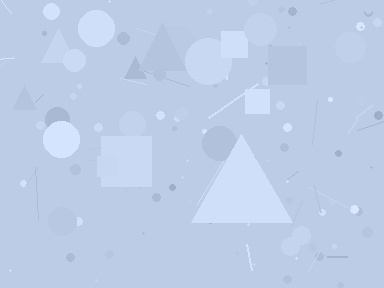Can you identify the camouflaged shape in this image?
The camouflaged shape is a triangle.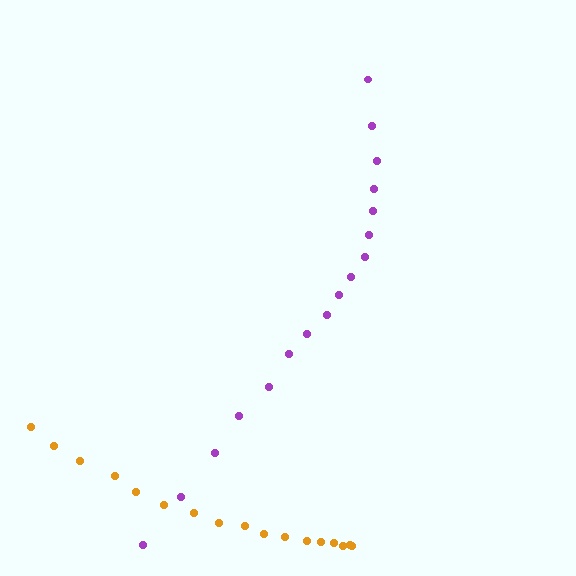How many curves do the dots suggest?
There are 2 distinct paths.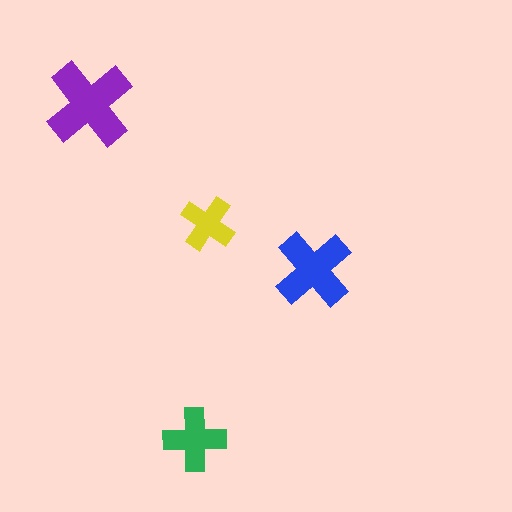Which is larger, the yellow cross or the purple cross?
The purple one.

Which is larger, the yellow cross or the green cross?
The green one.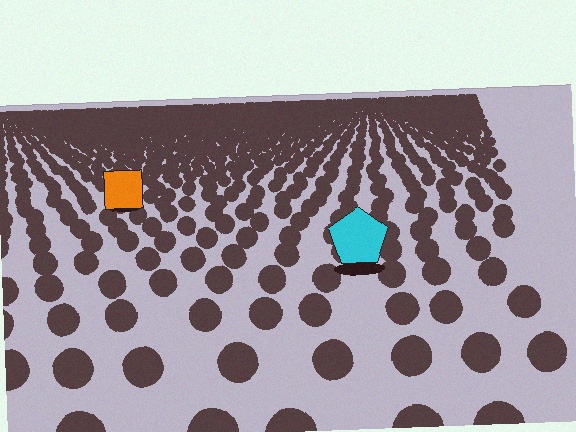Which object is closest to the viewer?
The cyan pentagon is closest. The texture marks near it are larger and more spread out.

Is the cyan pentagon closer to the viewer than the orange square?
Yes. The cyan pentagon is closer — you can tell from the texture gradient: the ground texture is coarser near it.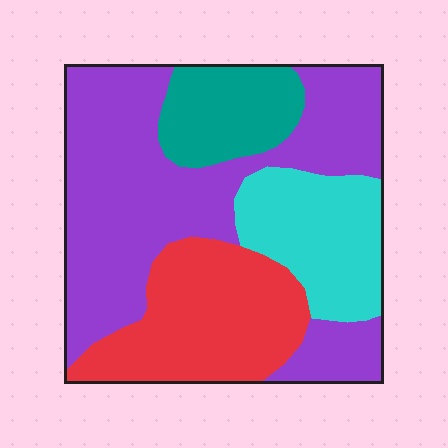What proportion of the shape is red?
Red covers roughly 25% of the shape.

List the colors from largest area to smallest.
From largest to smallest: purple, red, cyan, teal.